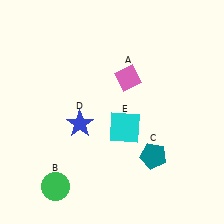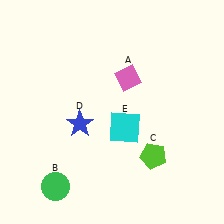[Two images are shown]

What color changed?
The pentagon (C) changed from teal in Image 1 to lime in Image 2.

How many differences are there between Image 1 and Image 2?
There is 1 difference between the two images.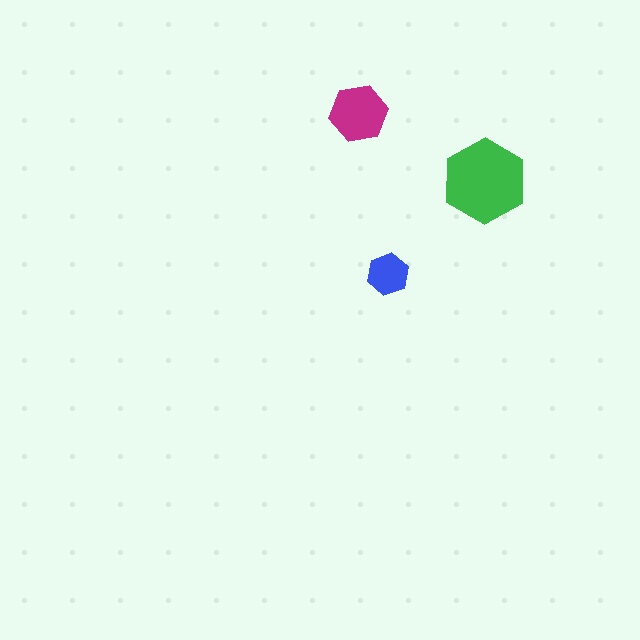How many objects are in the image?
There are 3 objects in the image.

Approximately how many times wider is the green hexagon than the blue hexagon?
About 2 times wider.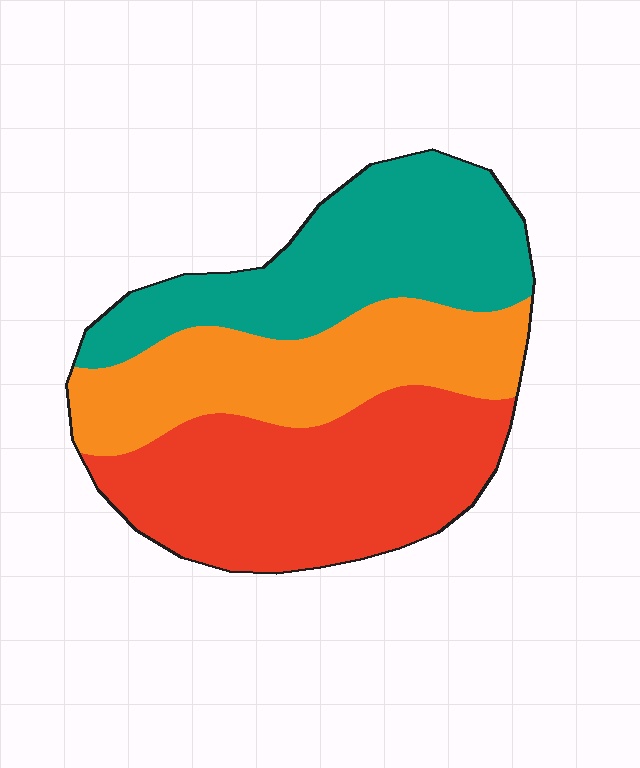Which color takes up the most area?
Red, at roughly 40%.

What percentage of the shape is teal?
Teal takes up between a sixth and a third of the shape.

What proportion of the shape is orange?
Orange covers roughly 30% of the shape.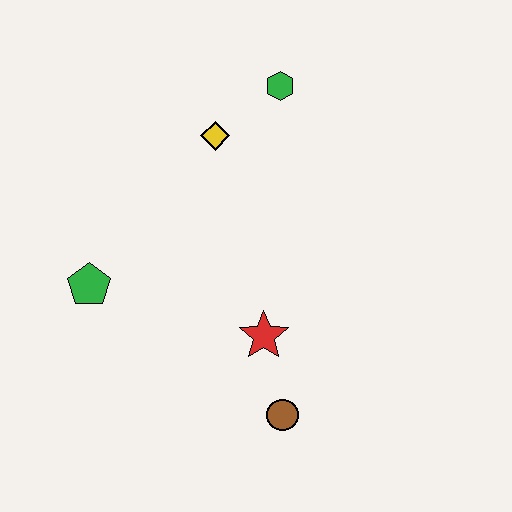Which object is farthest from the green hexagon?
The brown circle is farthest from the green hexagon.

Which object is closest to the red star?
The brown circle is closest to the red star.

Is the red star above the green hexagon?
No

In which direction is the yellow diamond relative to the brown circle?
The yellow diamond is above the brown circle.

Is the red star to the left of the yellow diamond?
No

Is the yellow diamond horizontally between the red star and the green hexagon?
No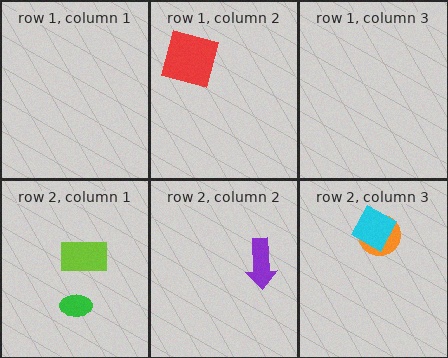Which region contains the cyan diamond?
The row 2, column 3 region.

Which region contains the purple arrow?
The row 2, column 2 region.